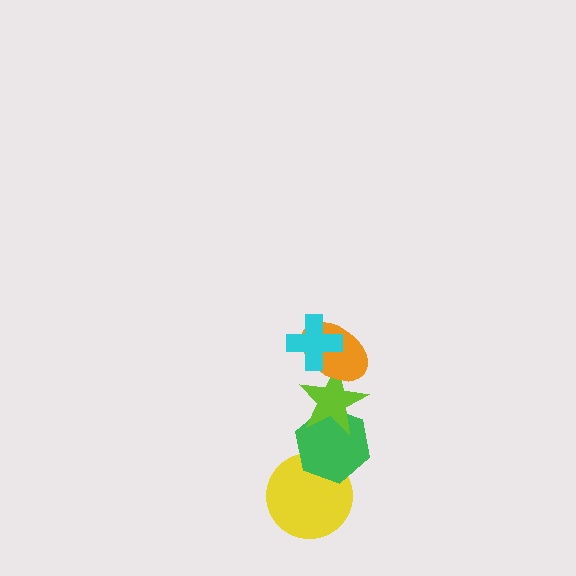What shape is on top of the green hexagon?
The lime star is on top of the green hexagon.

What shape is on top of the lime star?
The orange ellipse is on top of the lime star.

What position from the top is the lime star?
The lime star is 3rd from the top.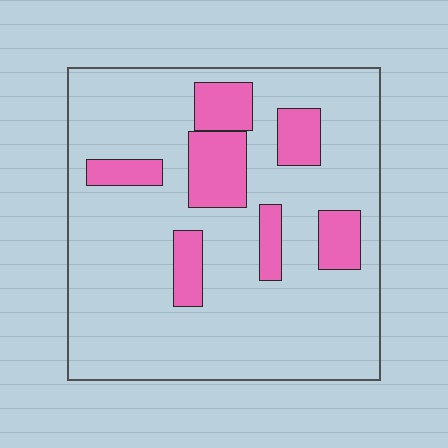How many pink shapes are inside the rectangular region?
7.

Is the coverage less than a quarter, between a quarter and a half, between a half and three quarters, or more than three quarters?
Less than a quarter.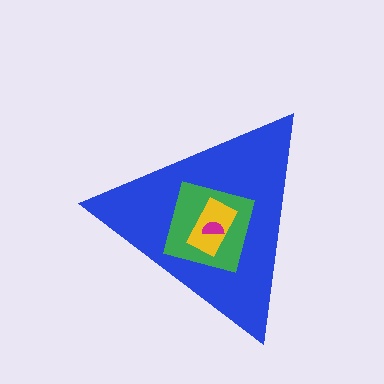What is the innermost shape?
The magenta semicircle.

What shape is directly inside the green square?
The yellow rectangle.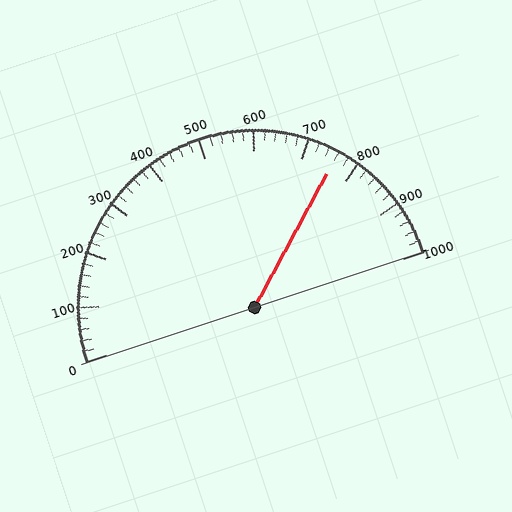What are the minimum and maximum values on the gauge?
The gauge ranges from 0 to 1000.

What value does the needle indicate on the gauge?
The needle indicates approximately 760.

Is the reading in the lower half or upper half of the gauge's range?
The reading is in the upper half of the range (0 to 1000).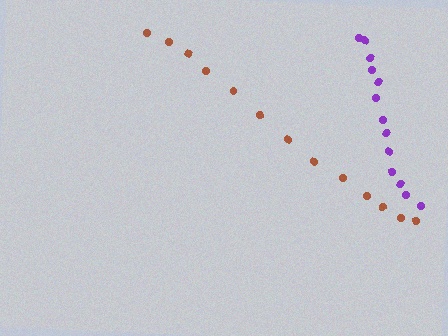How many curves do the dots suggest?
There are 2 distinct paths.